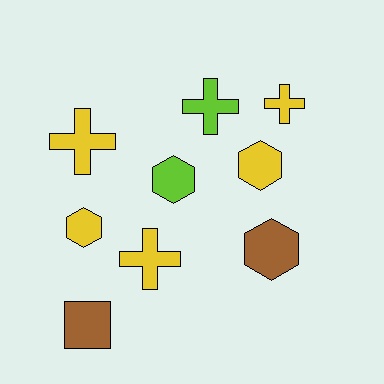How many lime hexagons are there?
There is 1 lime hexagon.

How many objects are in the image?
There are 9 objects.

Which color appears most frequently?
Yellow, with 5 objects.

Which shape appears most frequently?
Cross, with 4 objects.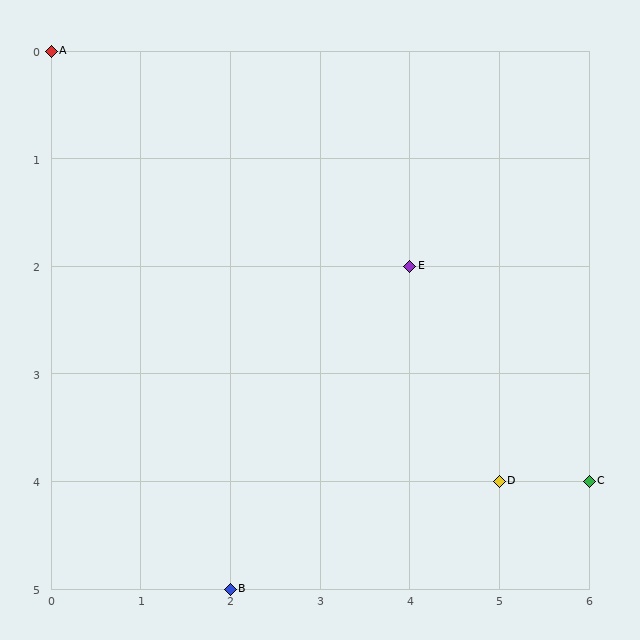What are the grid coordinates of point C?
Point C is at grid coordinates (6, 4).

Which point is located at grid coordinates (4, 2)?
Point E is at (4, 2).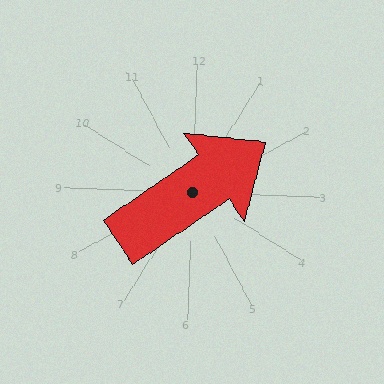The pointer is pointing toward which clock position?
Roughly 2 o'clock.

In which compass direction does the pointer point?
Northeast.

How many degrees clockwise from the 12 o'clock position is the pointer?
Approximately 54 degrees.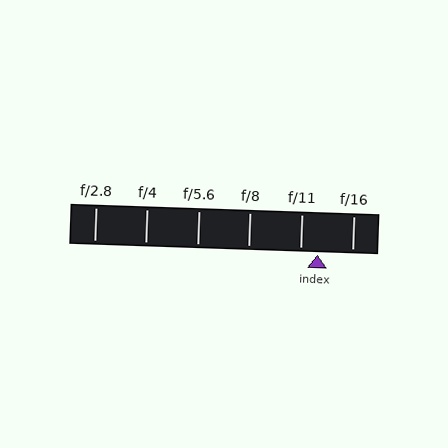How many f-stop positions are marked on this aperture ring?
There are 6 f-stop positions marked.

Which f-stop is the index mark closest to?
The index mark is closest to f/11.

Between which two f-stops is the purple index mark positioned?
The index mark is between f/11 and f/16.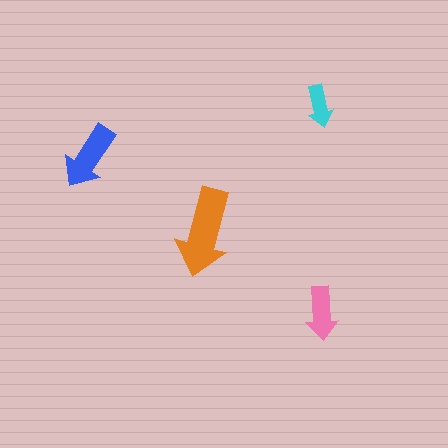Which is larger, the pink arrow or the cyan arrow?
The pink one.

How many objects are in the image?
There are 4 objects in the image.